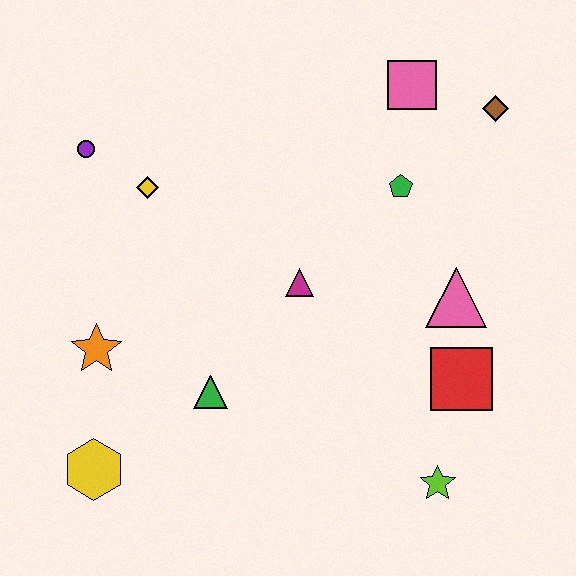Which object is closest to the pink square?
The brown diamond is closest to the pink square.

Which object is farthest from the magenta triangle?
The yellow hexagon is farthest from the magenta triangle.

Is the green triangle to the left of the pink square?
Yes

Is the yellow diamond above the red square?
Yes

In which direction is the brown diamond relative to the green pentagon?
The brown diamond is to the right of the green pentagon.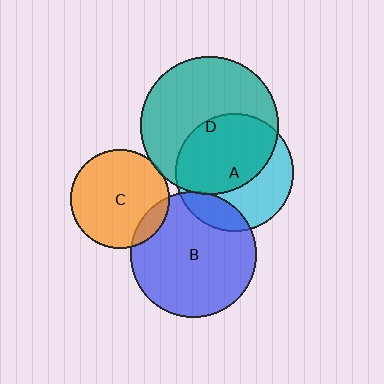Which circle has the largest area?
Circle D (teal).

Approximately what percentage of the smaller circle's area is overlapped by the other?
Approximately 10%.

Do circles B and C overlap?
Yes.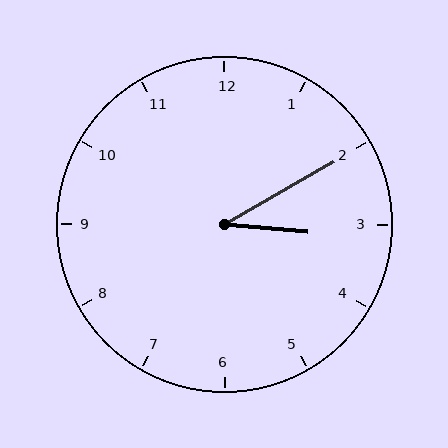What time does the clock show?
3:10.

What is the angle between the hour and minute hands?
Approximately 35 degrees.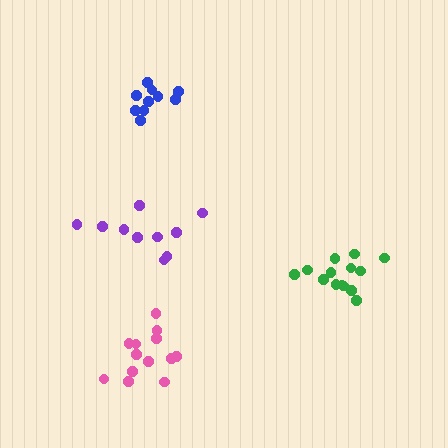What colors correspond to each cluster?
The clusters are colored: pink, purple, green, blue.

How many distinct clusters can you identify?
There are 4 distinct clusters.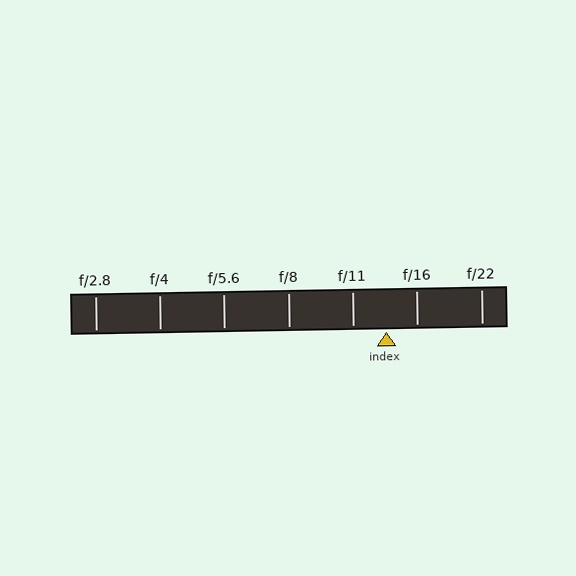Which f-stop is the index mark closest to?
The index mark is closest to f/16.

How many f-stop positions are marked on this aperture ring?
There are 7 f-stop positions marked.